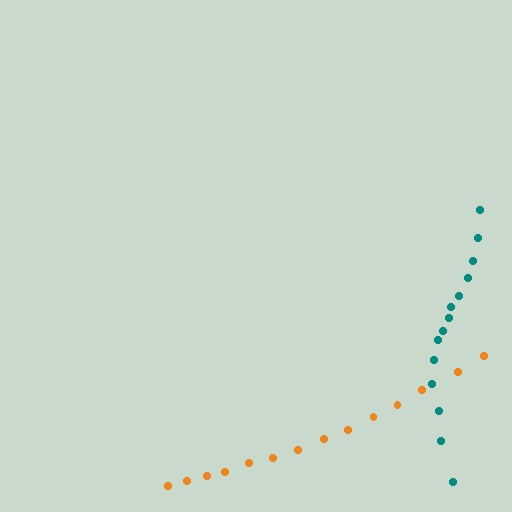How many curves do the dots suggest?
There are 2 distinct paths.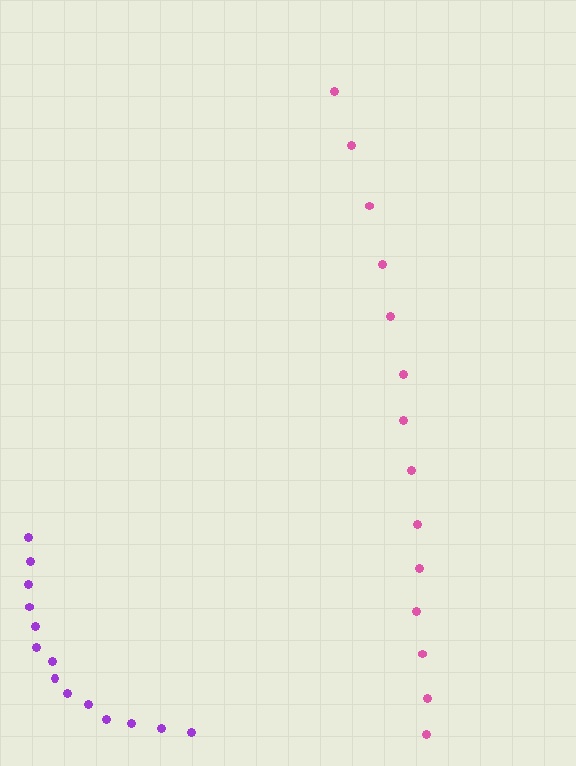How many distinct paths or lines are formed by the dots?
There are 2 distinct paths.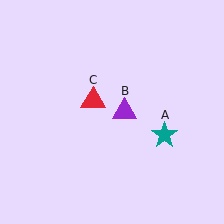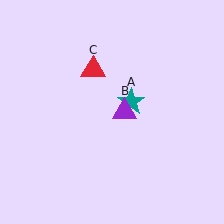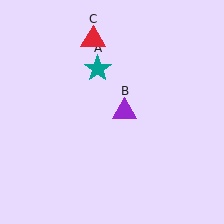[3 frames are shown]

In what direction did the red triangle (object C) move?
The red triangle (object C) moved up.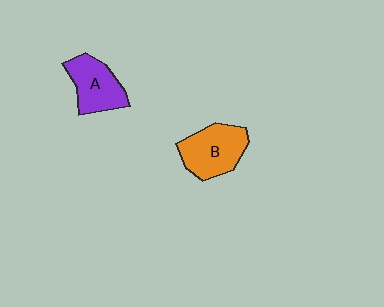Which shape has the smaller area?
Shape A (purple).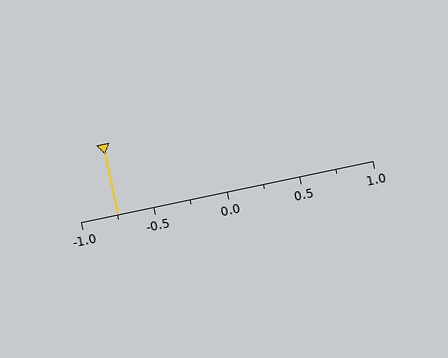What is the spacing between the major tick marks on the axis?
The major ticks are spaced 0.5 apart.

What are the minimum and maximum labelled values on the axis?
The axis runs from -1.0 to 1.0.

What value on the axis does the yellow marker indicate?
The marker indicates approximately -0.75.